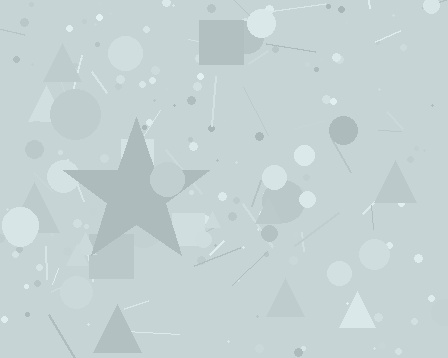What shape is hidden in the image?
A star is hidden in the image.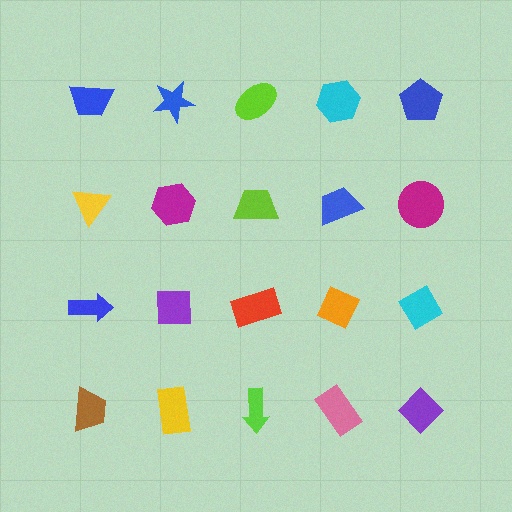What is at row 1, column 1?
A blue trapezoid.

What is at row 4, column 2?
A yellow rectangle.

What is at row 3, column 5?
A cyan diamond.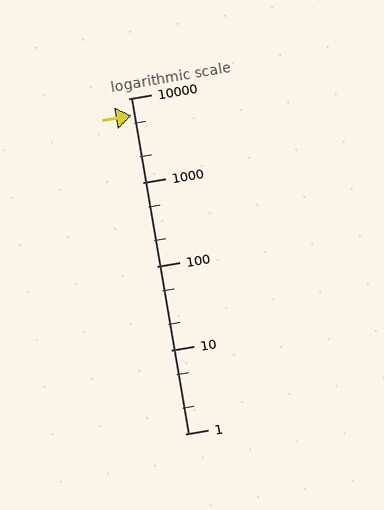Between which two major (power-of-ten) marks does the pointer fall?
The pointer is between 1000 and 10000.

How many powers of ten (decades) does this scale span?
The scale spans 4 decades, from 1 to 10000.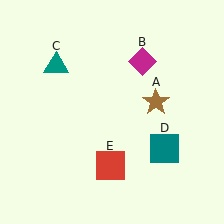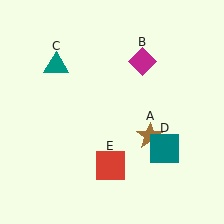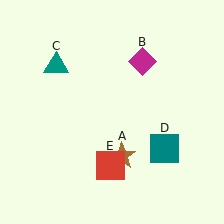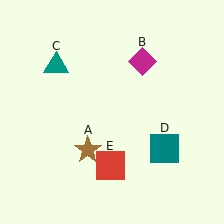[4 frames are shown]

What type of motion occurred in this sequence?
The brown star (object A) rotated clockwise around the center of the scene.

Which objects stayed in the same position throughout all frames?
Magenta diamond (object B) and teal triangle (object C) and teal square (object D) and red square (object E) remained stationary.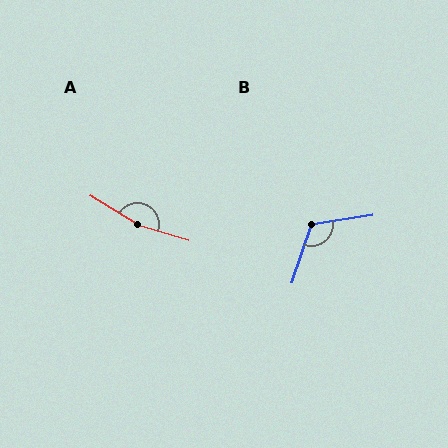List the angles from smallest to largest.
B (117°), A (166°).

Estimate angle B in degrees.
Approximately 117 degrees.